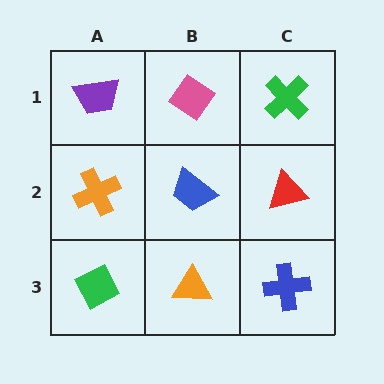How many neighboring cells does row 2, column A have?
3.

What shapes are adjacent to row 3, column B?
A blue trapezoid (row 2, column B), a green diamond (row 3, column A), a blue cross (row 3, column C).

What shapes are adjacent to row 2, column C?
A green cross (row 1, column C), a blue cross (row 3, column C), a blue trapezoid (row 2, column B).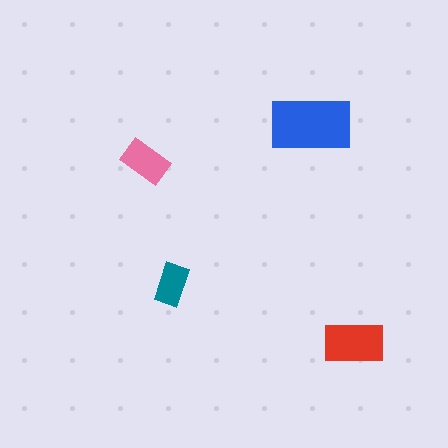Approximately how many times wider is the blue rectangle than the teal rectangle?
About 2 times wider.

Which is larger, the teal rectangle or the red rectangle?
The red one.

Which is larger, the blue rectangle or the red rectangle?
The blue one.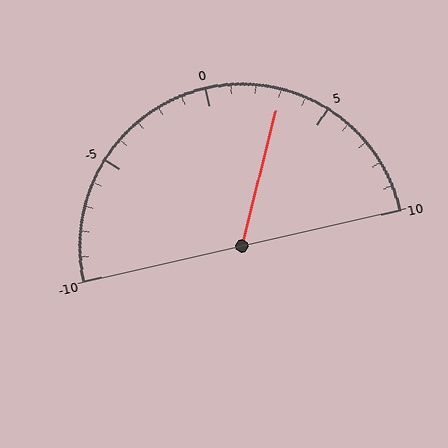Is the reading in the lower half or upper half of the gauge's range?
The reading is in the upper half of the range (-10 to 10).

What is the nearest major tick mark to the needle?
The nearest major tick mark is 5.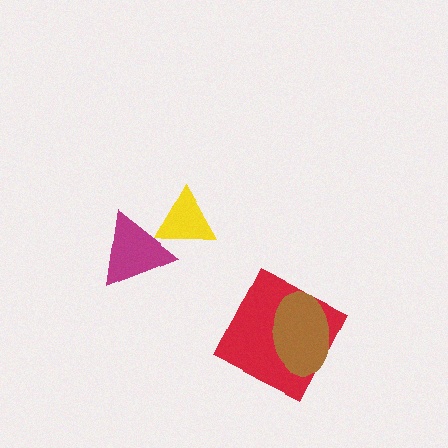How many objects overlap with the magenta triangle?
1 object overlaps with the magenta triangle.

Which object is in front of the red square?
The brown ellipse is in front of the red square.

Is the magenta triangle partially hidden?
Yes, it is partially covered by another shape.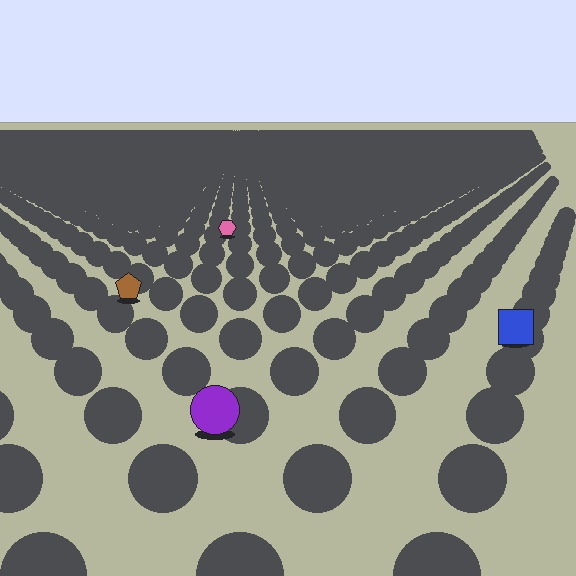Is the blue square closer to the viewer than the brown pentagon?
Yes. The blue square is closer — you can tell from the texture gradient: the ground texture is coarser near it.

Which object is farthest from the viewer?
The pink hexagon is farthest from the viewer. It appears smaller and the ground texture around it is denser.